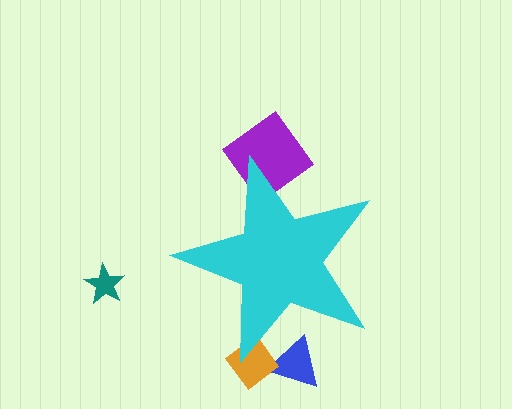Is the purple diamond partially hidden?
Yes, the purple diamond is partially hidden behind the cyan star.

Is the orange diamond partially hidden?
Yes, the orange diamond is partially hidden behind the cyan star.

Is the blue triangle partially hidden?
Yes, the blue triangle is partially hidden behind the cyan star.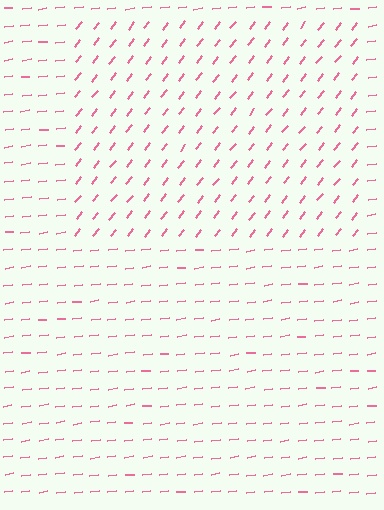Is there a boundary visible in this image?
Yes, there is a texture boundary formed by a change in line orientation.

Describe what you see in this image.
The image is filled with small pink line segments. A rectangle region in the image has lines oriented differently from the surrounding lines, creating a visible texture boundary.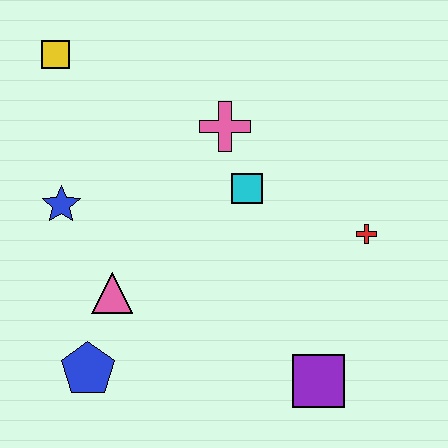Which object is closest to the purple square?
The red cross is closest to the purple square.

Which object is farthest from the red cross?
The yellow square is farthest from the red cross.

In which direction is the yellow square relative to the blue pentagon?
The yellow square is above the blue pentagon.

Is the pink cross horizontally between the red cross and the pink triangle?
Yes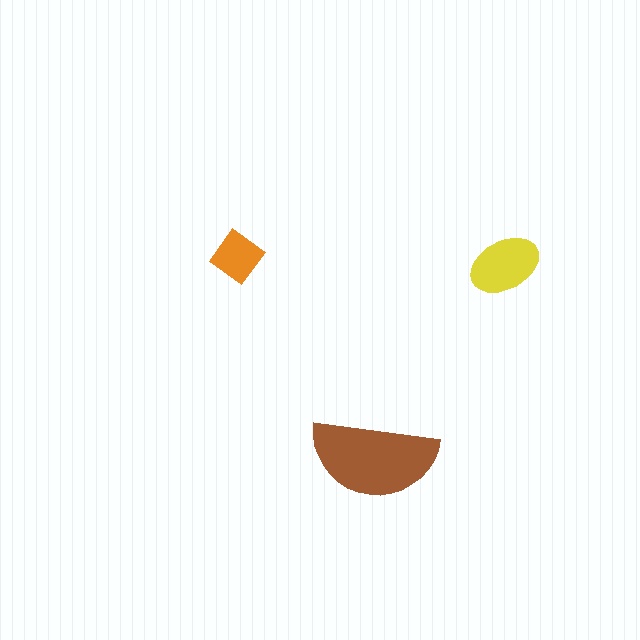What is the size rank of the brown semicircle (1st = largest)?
1st.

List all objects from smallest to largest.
The orange diamond, the yellow ellipse, the brown semicircle.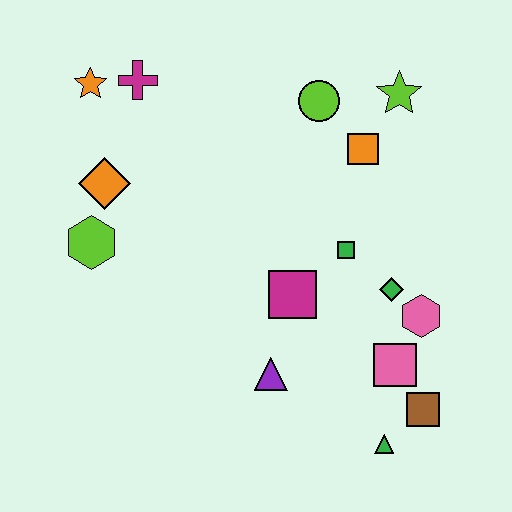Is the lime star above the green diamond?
Yes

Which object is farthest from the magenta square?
The orange star is farthest from the magenta square.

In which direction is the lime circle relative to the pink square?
The lime circle is above the pink square.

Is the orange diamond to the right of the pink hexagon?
No